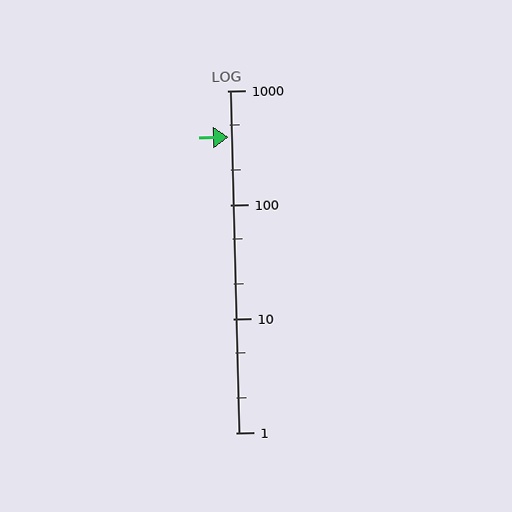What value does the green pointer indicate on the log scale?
The pointer indicates approximately 390.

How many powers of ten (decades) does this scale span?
The scale spans 3 decades, from 1 to 1000.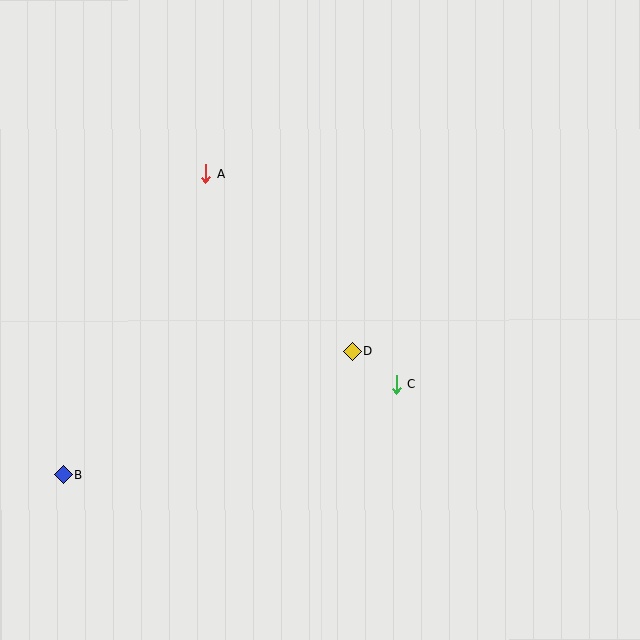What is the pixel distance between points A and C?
The distance between A and C is 284 pixels.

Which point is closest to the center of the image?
Point D at (352, 351) is closest to the center.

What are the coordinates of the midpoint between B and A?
The midpoint between B and A is at (135, 324).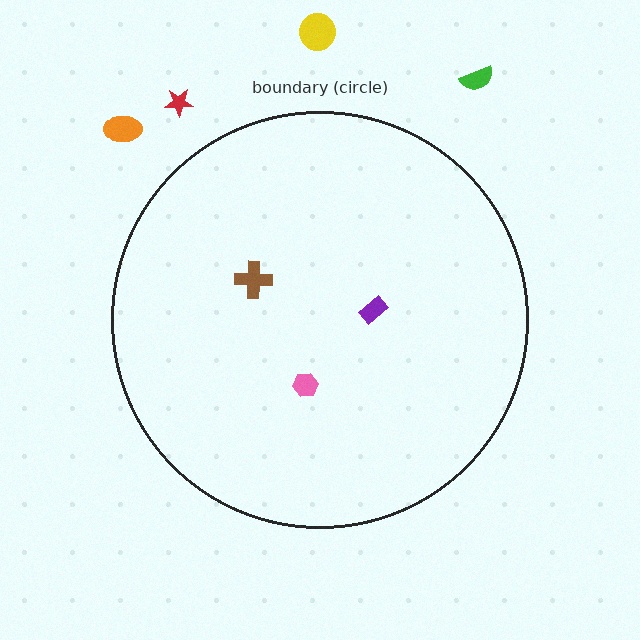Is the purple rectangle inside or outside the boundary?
Inside.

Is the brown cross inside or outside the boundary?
Inside.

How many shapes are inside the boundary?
3 inside, 4 outside.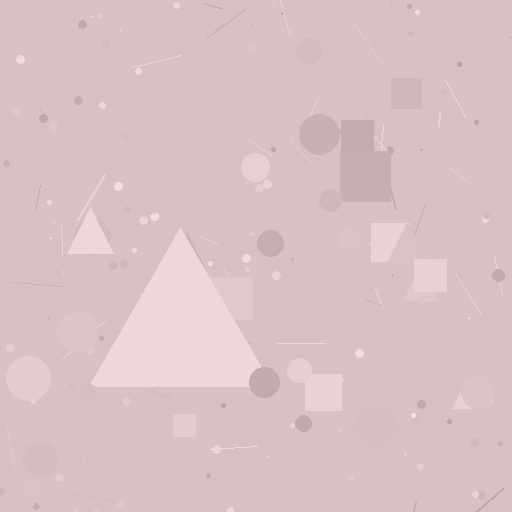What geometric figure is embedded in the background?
A triangle is embedded in the background.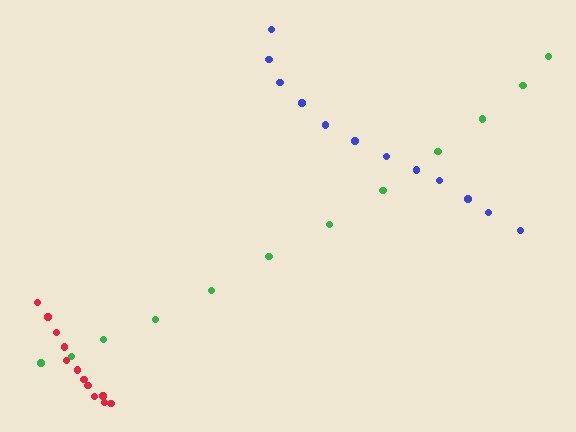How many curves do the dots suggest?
There are 3 distinct paths.